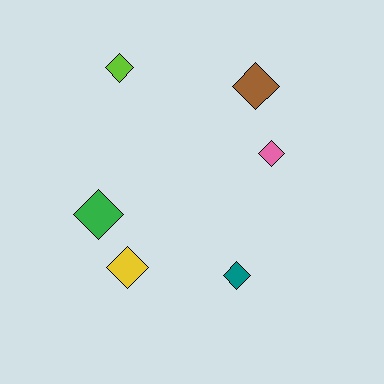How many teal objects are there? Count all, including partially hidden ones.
There is 1 teal object.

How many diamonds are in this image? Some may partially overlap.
There are 6 diamonds.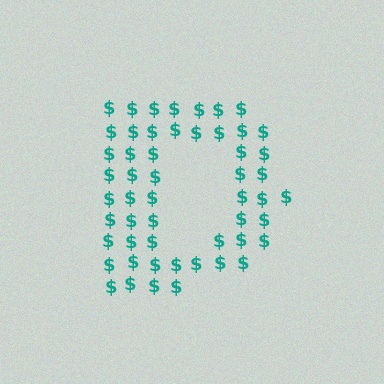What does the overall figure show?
The overall figure shows the letter D.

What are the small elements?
The small elements are dollar signs.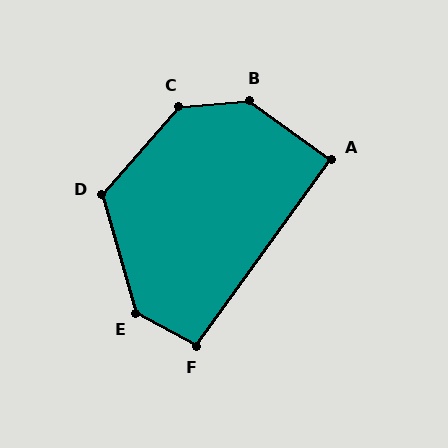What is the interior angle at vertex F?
Approximately 97 degrees (obtuse).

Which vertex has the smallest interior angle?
A, at approximately 90 degrees.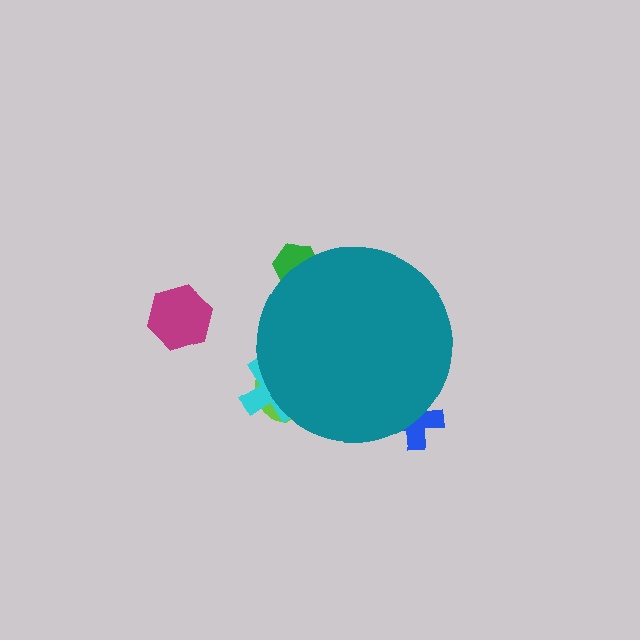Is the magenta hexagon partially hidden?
No, the magenta hexagon is fully visible.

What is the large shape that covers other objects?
A teal circle.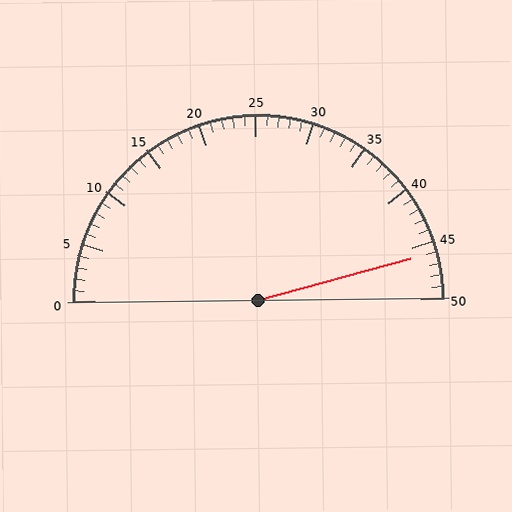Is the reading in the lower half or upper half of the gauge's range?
The reading is in the upper half of the range (0 to 50).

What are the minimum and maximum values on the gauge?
The gauge ranges from 0 to 50.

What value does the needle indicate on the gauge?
The needle indicates approximately 46.